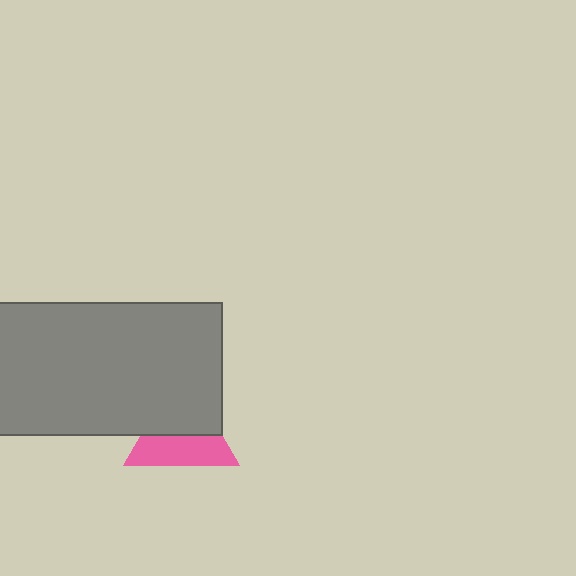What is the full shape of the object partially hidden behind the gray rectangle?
The partially hidden object is a pink triangle.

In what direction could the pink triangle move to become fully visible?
The pink triangle could move down. That would shift it out from behind the gray rectangle entirely.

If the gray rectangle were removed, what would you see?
You would see the complete pink triangle.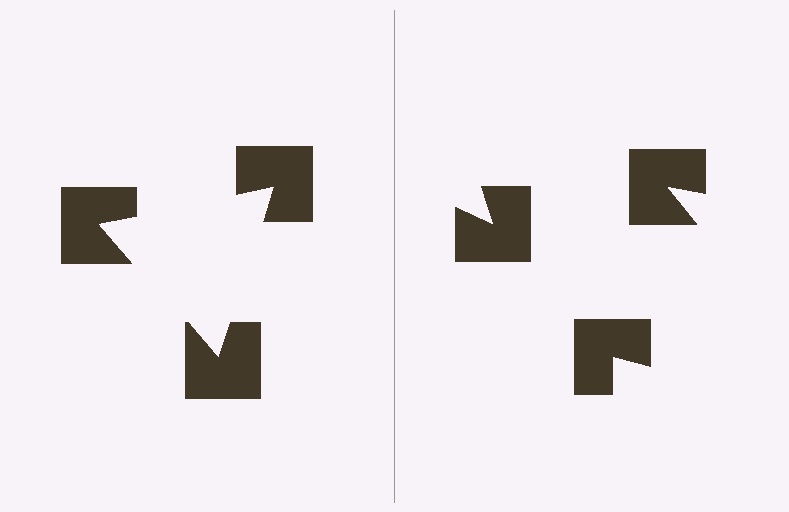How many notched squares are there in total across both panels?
6 — 3 on each side.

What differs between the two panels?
The notched squares are positioned identically on both sides; only the wedge orientations differ. On the left they align to a triangle; on the right they are misaligned.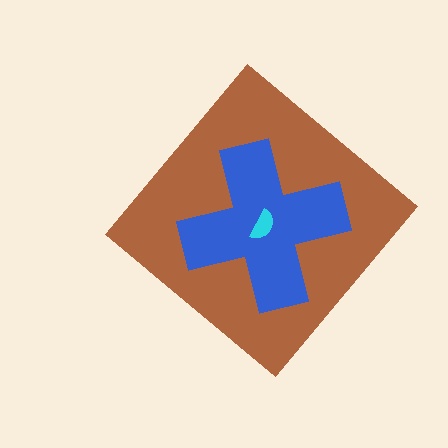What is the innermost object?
The cyan semicircle.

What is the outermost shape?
The brown diamond.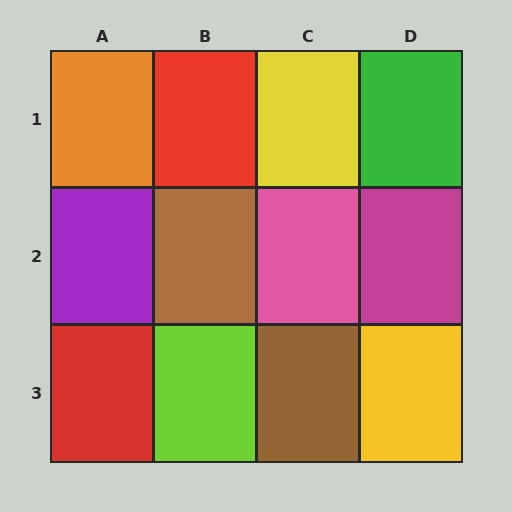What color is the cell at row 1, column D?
Green.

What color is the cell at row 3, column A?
Red.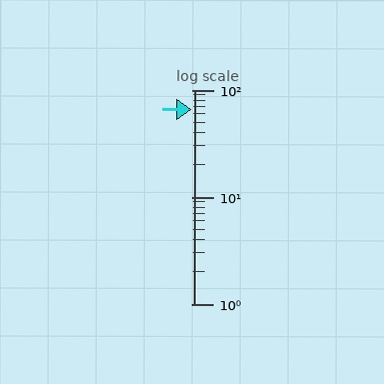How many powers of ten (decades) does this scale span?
The scale spans 2 decades, from 1 to 100.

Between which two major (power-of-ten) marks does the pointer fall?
The pointer is between 10 and 100.